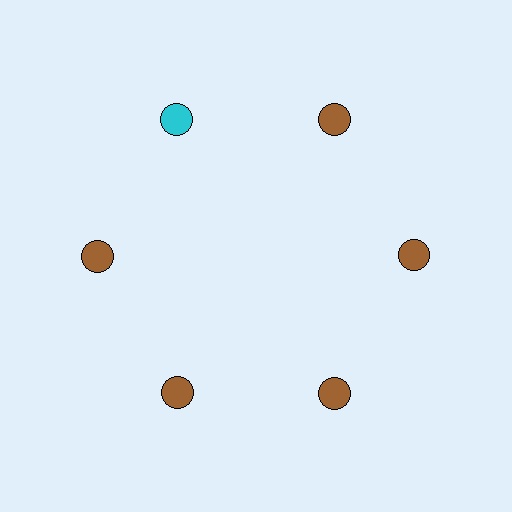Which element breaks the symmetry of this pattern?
The cyan circle at roughly the 11 o'clock position breaks the symmetry. All other shapes are brown circles.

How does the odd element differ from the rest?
It has a different color: cyan instead of brown.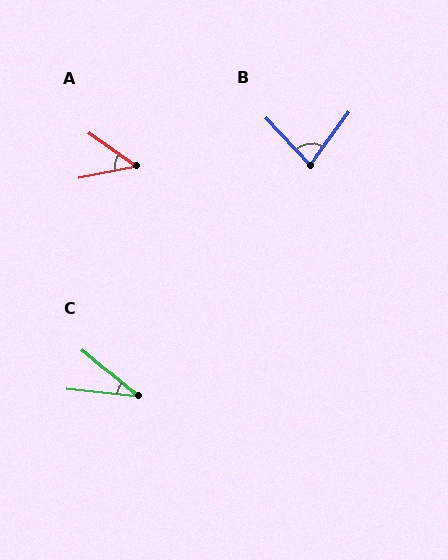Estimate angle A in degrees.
Approximately 47 degrees.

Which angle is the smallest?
C, at approximately 34 degrees.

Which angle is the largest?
B, at approximately 80 degrees.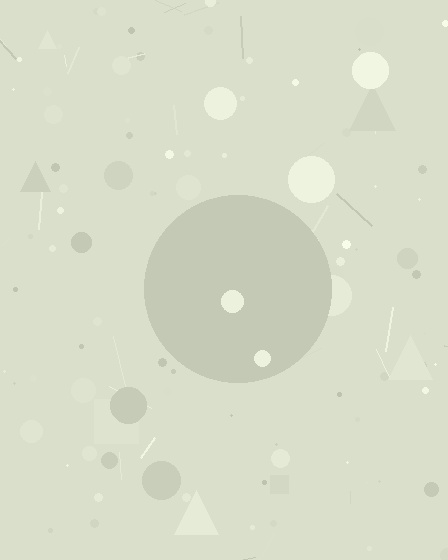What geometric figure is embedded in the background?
A circle is embedded in the background.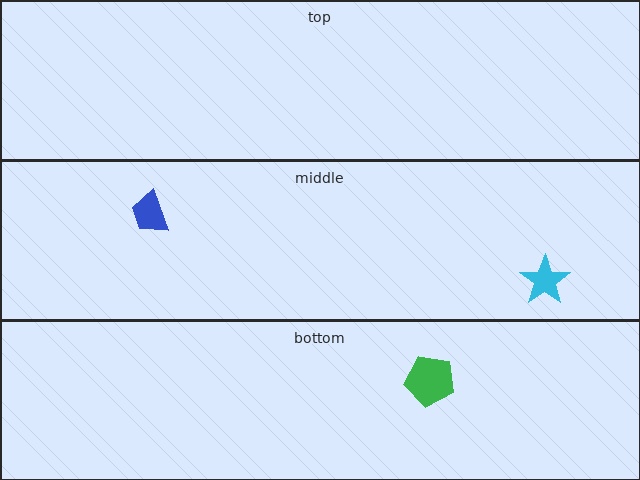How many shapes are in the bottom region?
1.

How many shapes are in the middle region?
2.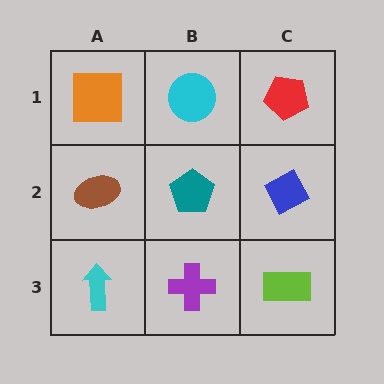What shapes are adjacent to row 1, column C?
A blue diamond (row 2, column C), a cyan circle (row 1, column B).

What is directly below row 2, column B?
A purple cross.